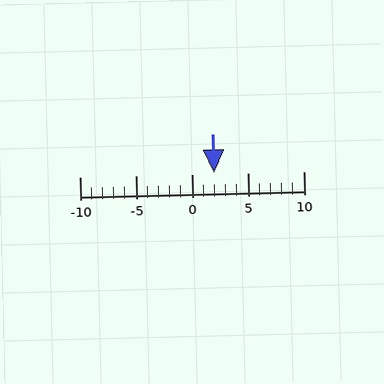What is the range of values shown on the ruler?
The ruler shows values from -10 to 10.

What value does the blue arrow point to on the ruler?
The blue arrow points to approximately 2.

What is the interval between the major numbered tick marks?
The major tick marks are spaced 5 units apart.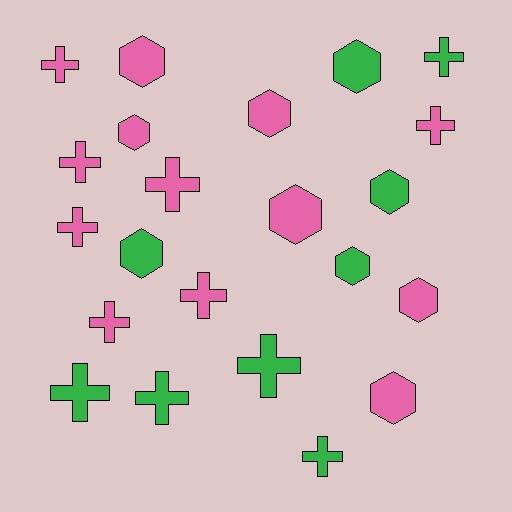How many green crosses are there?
There are 5 green crosses.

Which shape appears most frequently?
Cross, with 12 objects.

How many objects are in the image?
There are 22 objects.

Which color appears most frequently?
Pink, with 13 objects.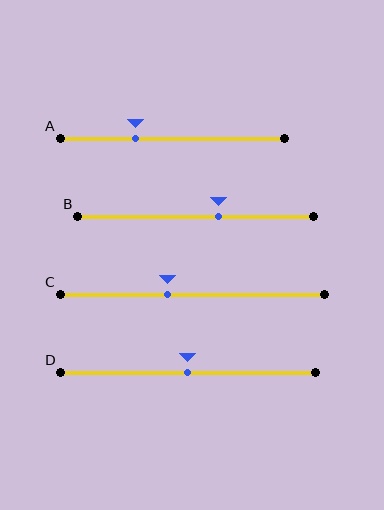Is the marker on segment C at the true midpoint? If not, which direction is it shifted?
No, the marker on segment C is shifted to the left by about 9% of the segment length.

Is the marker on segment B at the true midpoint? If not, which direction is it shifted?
No, the marker on segment B is shifted to the right by about 10% of the segment length.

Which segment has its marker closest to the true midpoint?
Segment D has its marker closest to the true midpoint.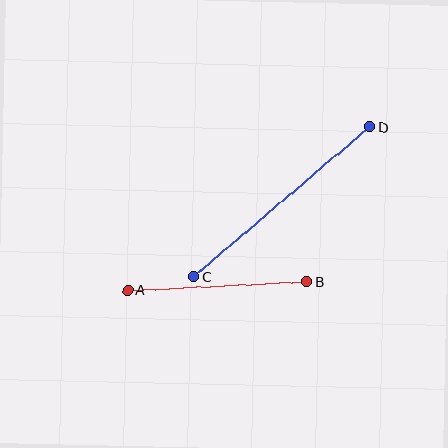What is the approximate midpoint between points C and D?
The midpoint is at approximately (282, 202) pixels.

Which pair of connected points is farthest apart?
Points C and D are farthest apart.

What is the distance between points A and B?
The distance is approximately 179 pixels.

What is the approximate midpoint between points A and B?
The midpoint is at approximately (217, 286) pixels.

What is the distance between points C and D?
The distance is approximately 231 pixels.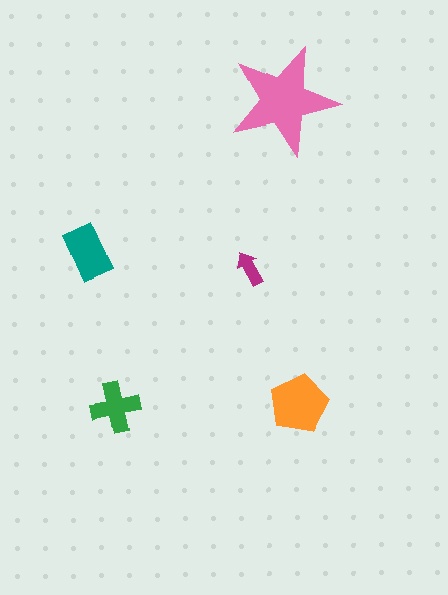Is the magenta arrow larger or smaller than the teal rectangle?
Smaller.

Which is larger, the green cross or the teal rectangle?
The teal rectangle.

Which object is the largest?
The pink star.